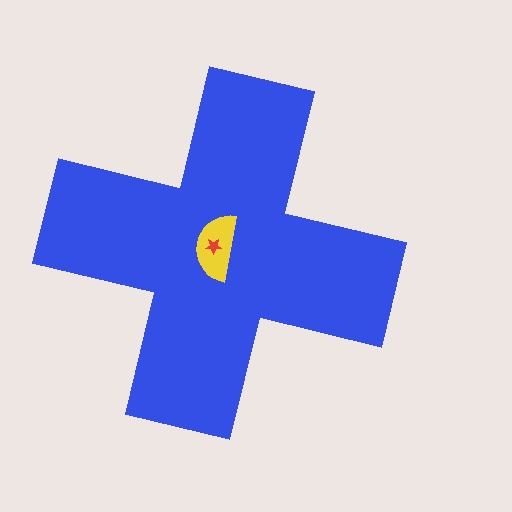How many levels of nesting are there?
3.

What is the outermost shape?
The blue cross.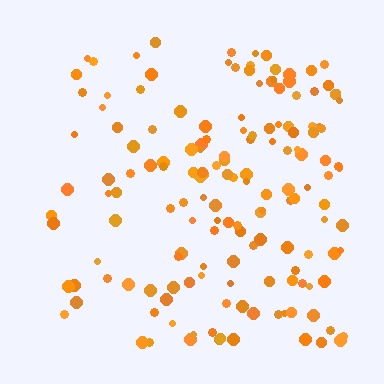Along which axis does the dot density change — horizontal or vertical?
Horizontal.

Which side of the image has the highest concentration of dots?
The right.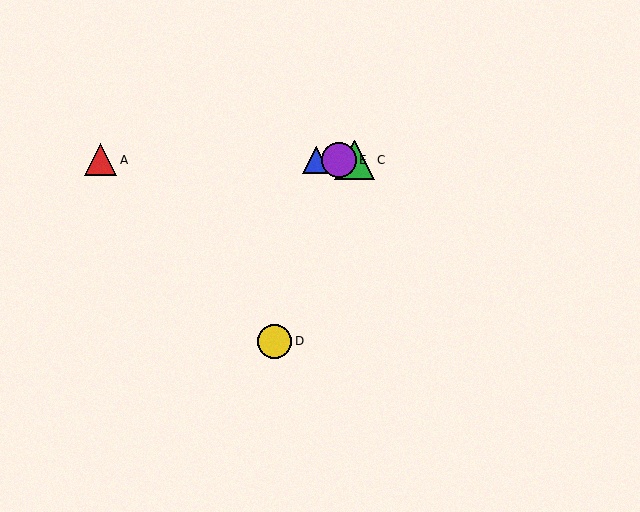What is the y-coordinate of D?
Object D is at y≈341.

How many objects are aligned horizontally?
4 objects (A, B, C, E) are aligned horizontally.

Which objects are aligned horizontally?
Objects A, B, C, E are aligned horizontally.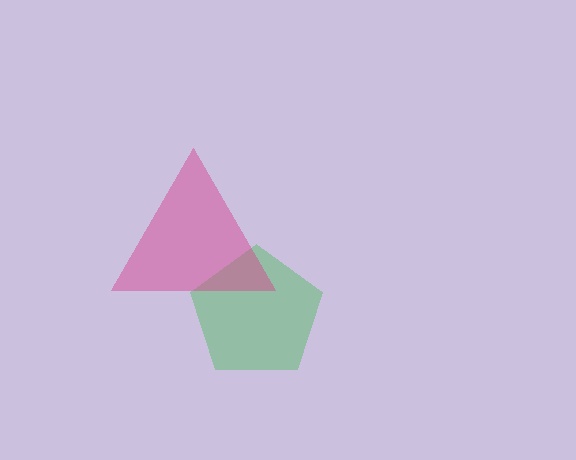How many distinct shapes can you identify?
There are 2 distinct shapes: a green pentagon, a magenta triangle.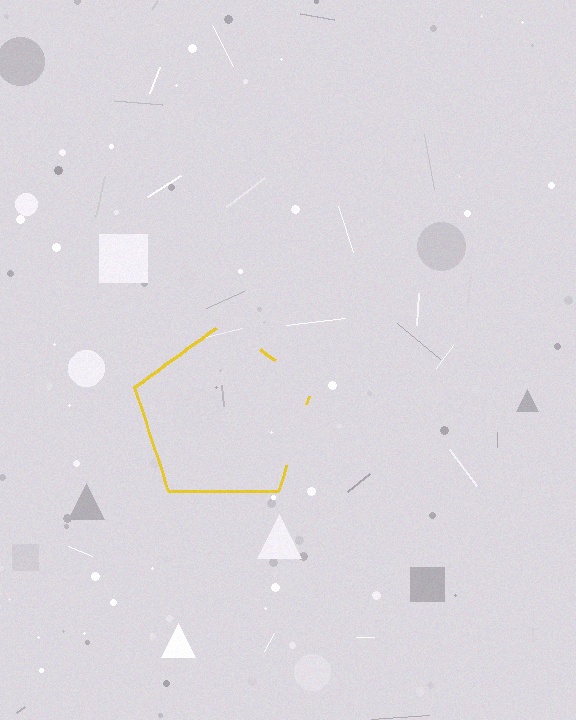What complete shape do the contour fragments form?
The contour fragments form a pentagon.